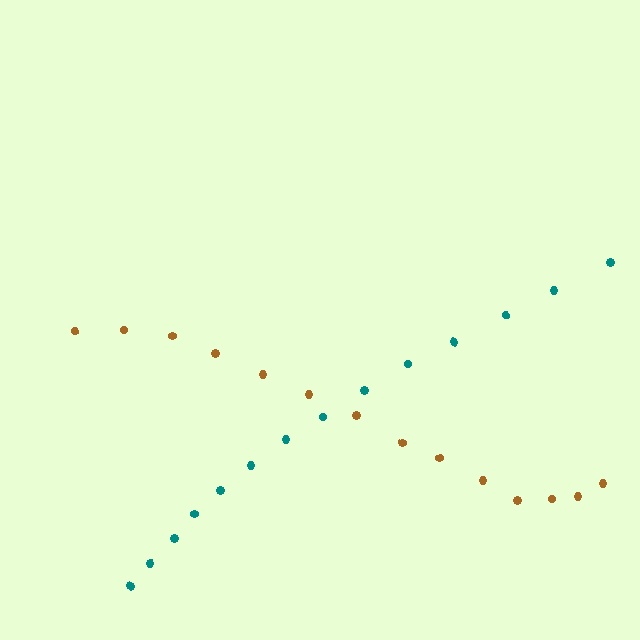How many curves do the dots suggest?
There are 2 distinct paths.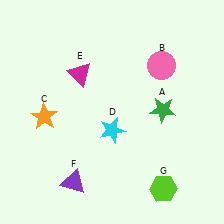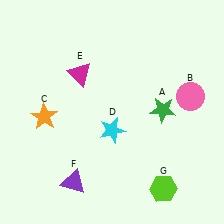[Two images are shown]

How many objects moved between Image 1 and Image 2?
1 object moved between the two images.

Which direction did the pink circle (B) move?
The pink circle (B) moved down.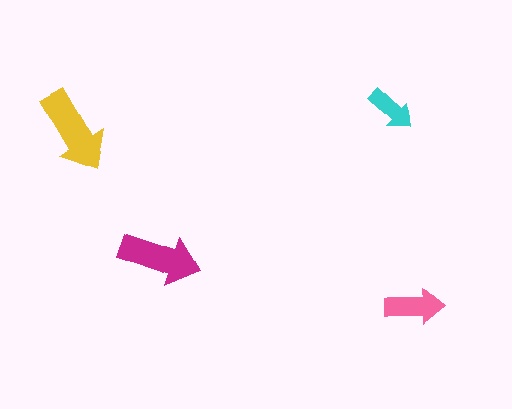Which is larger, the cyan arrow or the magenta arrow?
The magenta one.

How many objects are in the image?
There are 4 objects in the image.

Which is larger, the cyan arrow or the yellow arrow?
The yellow one.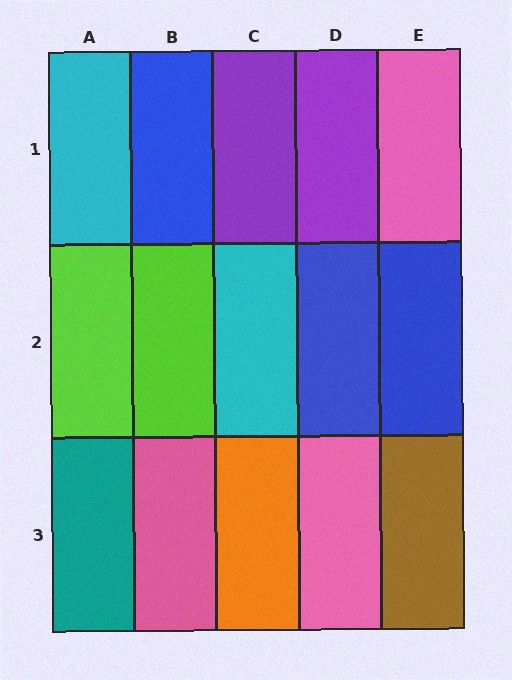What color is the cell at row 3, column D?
Pink.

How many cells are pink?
3 cells are pink.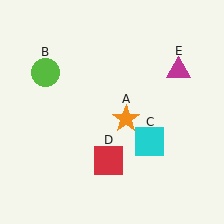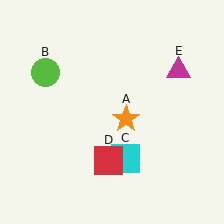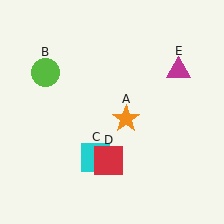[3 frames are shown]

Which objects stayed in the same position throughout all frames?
Orange star (object A) and lime circle (object B) and red square (object D) and magenta triangle (object E) remained stationary.